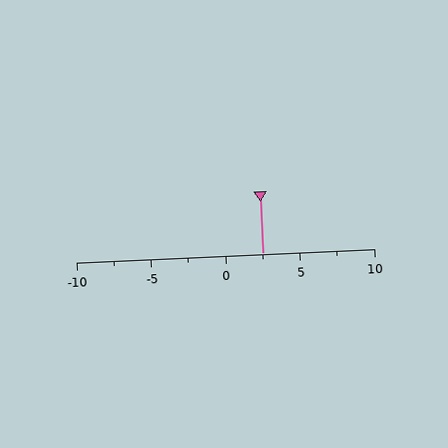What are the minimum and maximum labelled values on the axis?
The axis runs from -10 to 10.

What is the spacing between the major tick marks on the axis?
The major ticks are spaced 5 apart.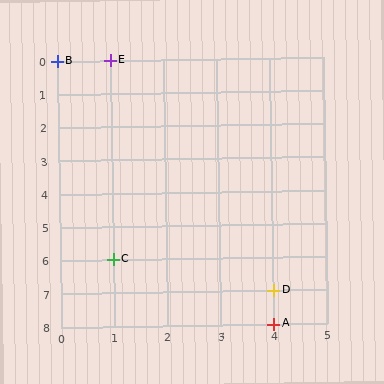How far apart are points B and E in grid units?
Points B and E are 1 column apart.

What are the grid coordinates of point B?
Point B is at grid coordinates (0, 0).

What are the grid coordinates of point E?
Point E is at grid coordinates (1, 0).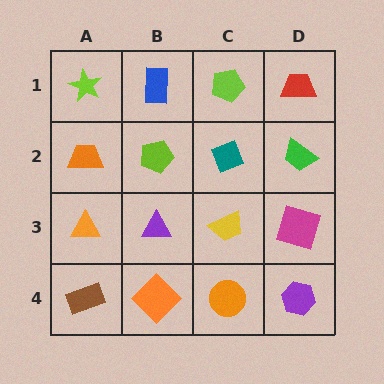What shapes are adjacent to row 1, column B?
A lime pentagon (row 2, column B), a lime star (row 1, column A), a lime pentagon (row 1, column C).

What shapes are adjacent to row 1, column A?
An orange trapezoid (row 2, column A), a blue rectangle (row 1, column B).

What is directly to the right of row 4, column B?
An orange circle.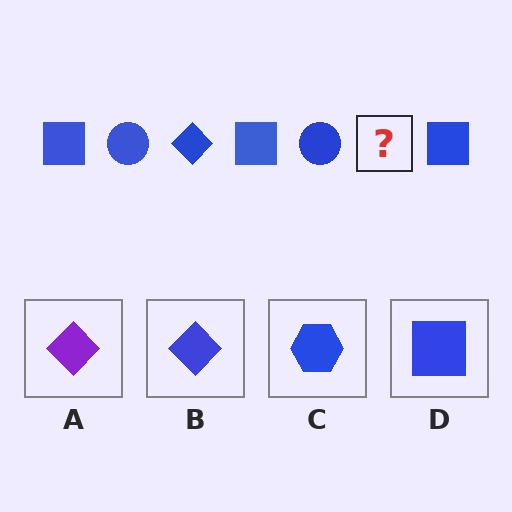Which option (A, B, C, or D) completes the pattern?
B.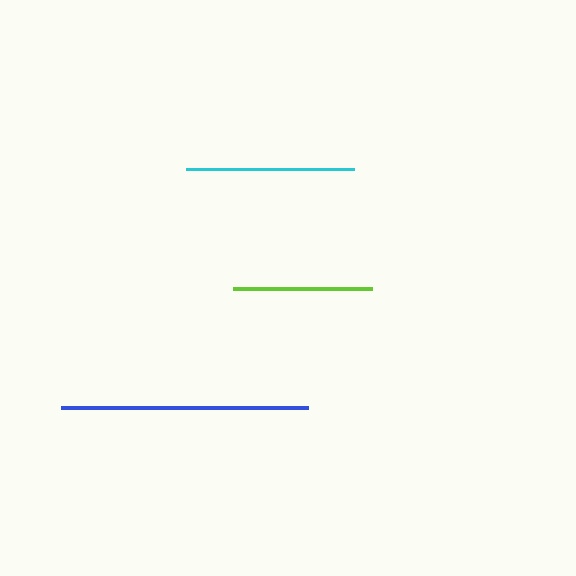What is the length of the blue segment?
The blue segment is approximately 247 pixels long.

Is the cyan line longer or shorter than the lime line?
The cyan line is longer than the lime line.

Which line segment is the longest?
The blue line is the longest at approximately 247 pixels.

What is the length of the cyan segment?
The cyan segment is approximately 168 pixels long.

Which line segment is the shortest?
The lime line is the shortest at approximately 139 pixels.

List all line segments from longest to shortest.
From longest to shortest: blue, cyan, lime.